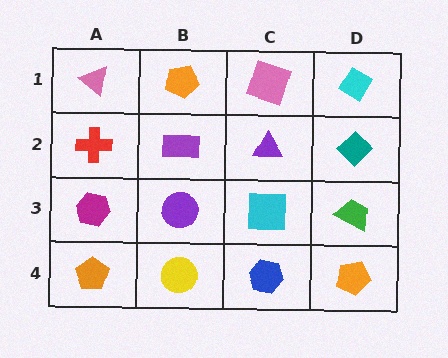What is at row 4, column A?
An orange pentagon.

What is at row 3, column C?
A cyan square.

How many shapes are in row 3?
4 shapes.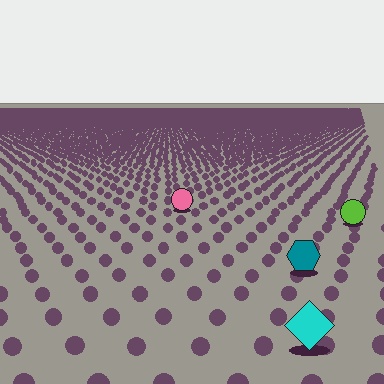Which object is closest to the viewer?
The cyan diamond is closest. The texture marks near it are larger and more spread out.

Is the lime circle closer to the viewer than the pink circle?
Yes. The lime circle is closer — you can tell from the texture gradient: the ground texture is coarser near it.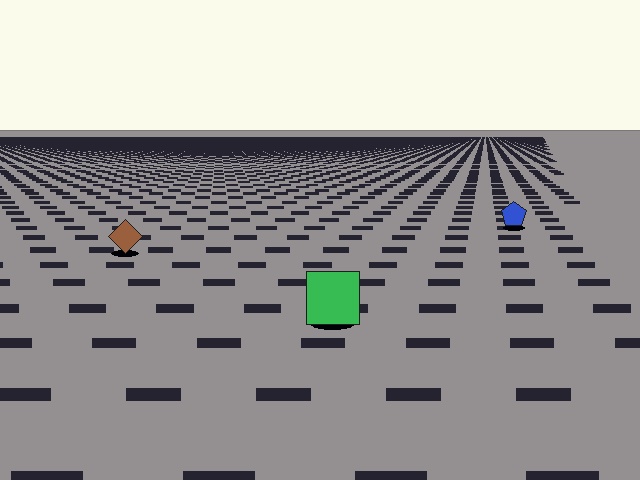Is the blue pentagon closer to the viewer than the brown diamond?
No. The brown diamond is closer — you can tell from the texture gradient: the ground texture is coarser near it.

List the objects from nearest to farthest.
From nearest to farthest: the green square, the brown diamond, the blue pentagon.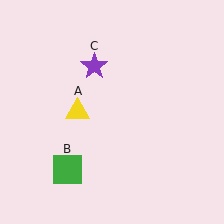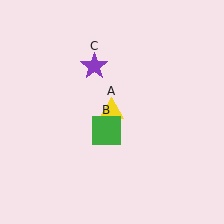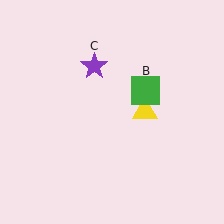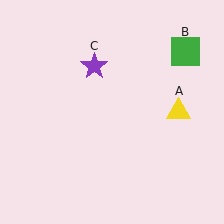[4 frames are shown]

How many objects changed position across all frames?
2 objects changed position: yellow triangle (object A), green square (object B).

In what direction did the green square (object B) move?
The green square (object B) moved up and to the right.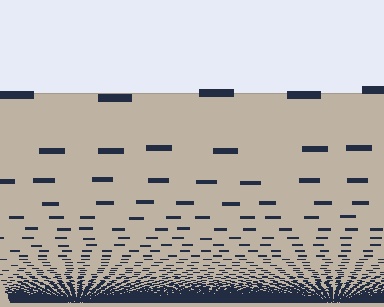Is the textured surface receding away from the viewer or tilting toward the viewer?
The surface appears to tilt toward the viewer. Texture elements get larger and sparser toward the top.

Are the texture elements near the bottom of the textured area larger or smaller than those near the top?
Smaller. The gradient is inverted — elements near the bottom are smaller and denser.